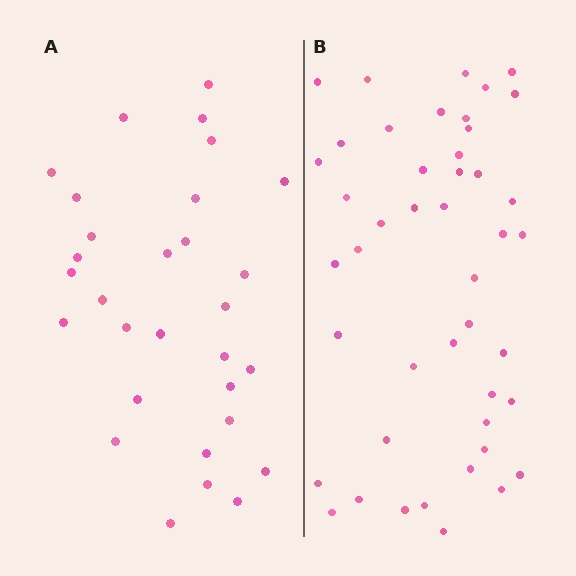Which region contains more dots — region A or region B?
Region B (the right region) has more dots.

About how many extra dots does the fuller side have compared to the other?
Region B has approximately 15 more dots than region A.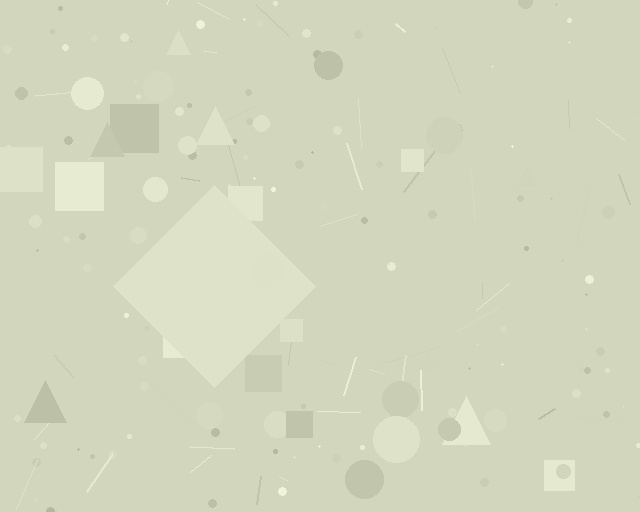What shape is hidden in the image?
A diamond is hidden in the image.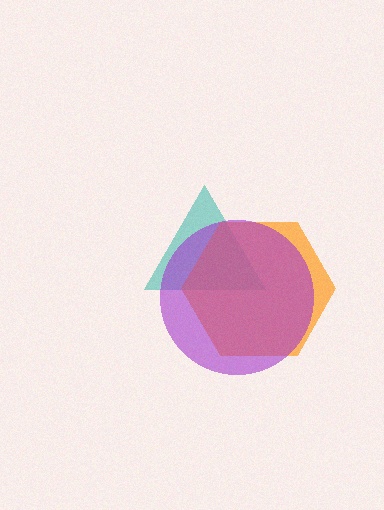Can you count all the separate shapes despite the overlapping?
Yes, there are 3 separate shapes.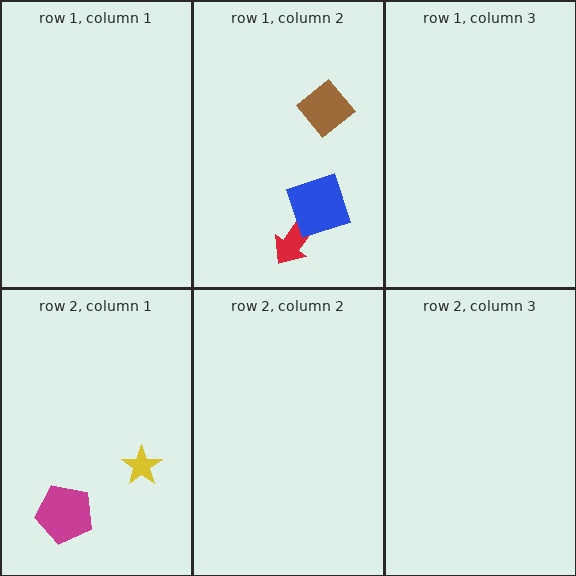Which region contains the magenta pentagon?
The row 2, column 1 region.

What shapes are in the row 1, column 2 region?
The brown diamond, the red arrow, the blue square.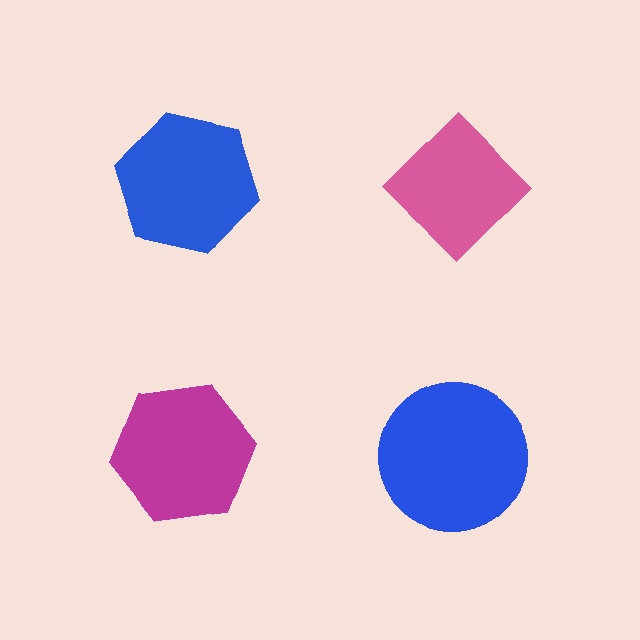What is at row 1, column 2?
A pink diamond.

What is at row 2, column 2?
A blue circle.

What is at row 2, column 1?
A magenta hexagon.